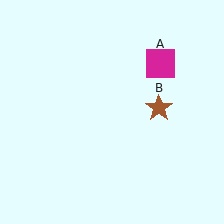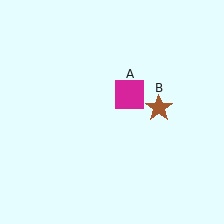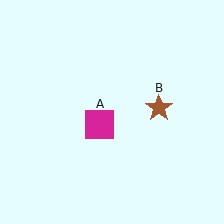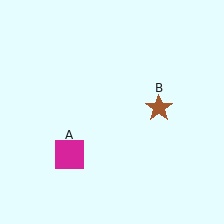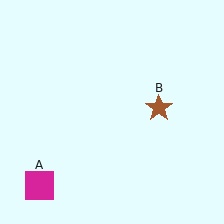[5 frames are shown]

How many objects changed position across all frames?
1 object changed position: magenta square (object A).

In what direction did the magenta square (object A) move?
The magenta square (object A) moved down and to the left.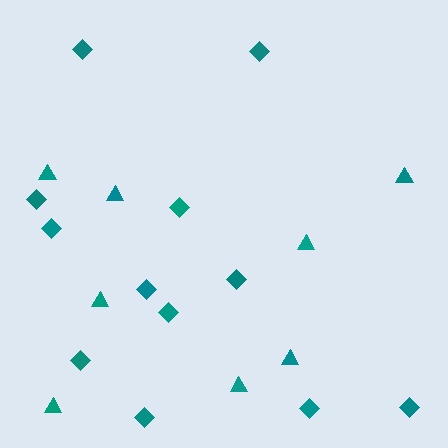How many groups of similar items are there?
There are 2 groups: one group of diamonds (12) and one group of triangles (8).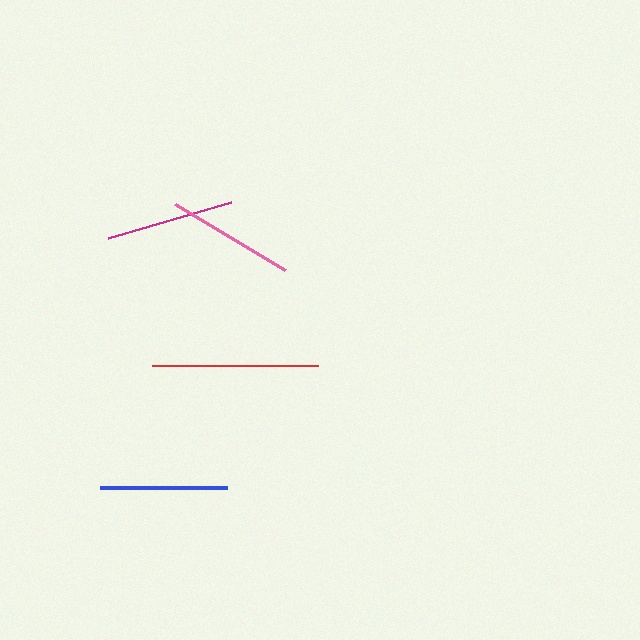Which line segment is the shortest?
The magenta line is the shortest at approximately 127 pixels.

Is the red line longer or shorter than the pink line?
The red line is longer than the pink line.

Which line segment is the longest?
The red line is the longest at approximately 166 pixels.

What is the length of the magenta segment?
The magenta segment is approximately 127 pixels long.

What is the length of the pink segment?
The pink segment is approximately 128 pixels long.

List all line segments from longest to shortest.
From longest to shortest: red, pink, blue, magenta.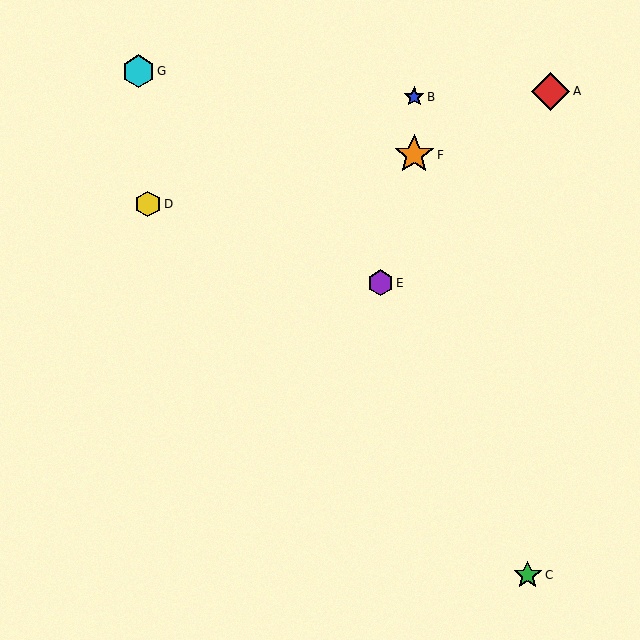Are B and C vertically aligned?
No, B is at x≈414 and C is at x≈528.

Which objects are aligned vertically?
Objects B, F are aligned vertically.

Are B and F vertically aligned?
Yes, both are at x≈414.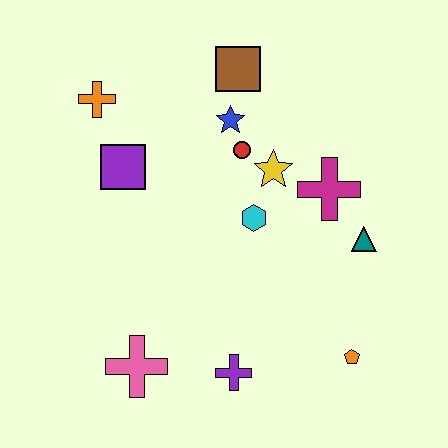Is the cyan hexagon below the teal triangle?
No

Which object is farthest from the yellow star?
The pink cross is farthest from the yellow star.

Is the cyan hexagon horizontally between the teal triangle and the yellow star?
No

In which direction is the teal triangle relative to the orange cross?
The teal triangle is to the right of the orange cross.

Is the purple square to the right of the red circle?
No